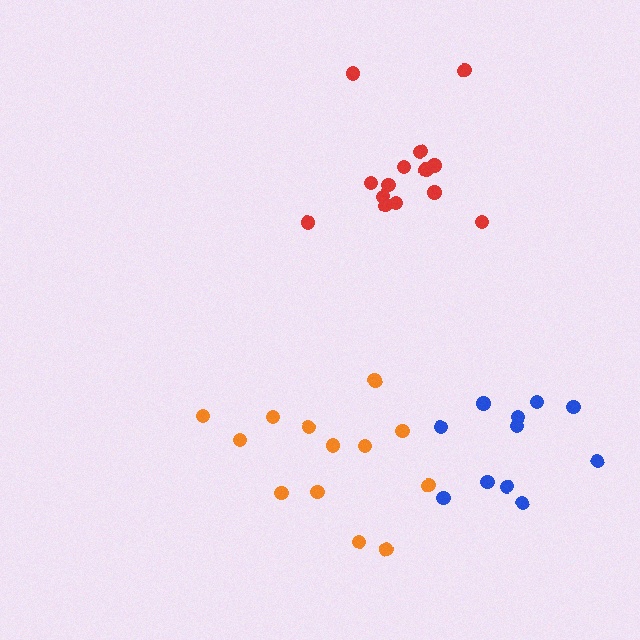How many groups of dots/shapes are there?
There are 3 groups.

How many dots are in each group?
Group 1: 14 dots, Group 2: 11 dots, Group 3: 13 dots (38 total).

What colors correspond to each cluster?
The clusters are colored: red, blue, orange.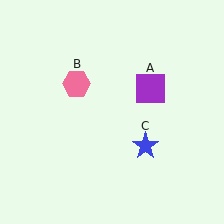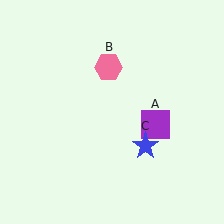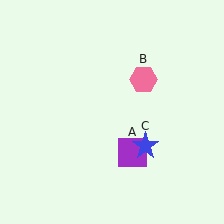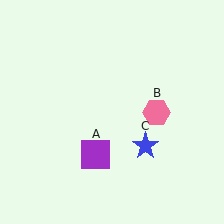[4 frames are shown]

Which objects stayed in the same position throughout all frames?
Blue star (object C) remained stationary.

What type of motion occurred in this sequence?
The purple square (object A), pink hexagon (object B) rotated clockwise around the center of the scene.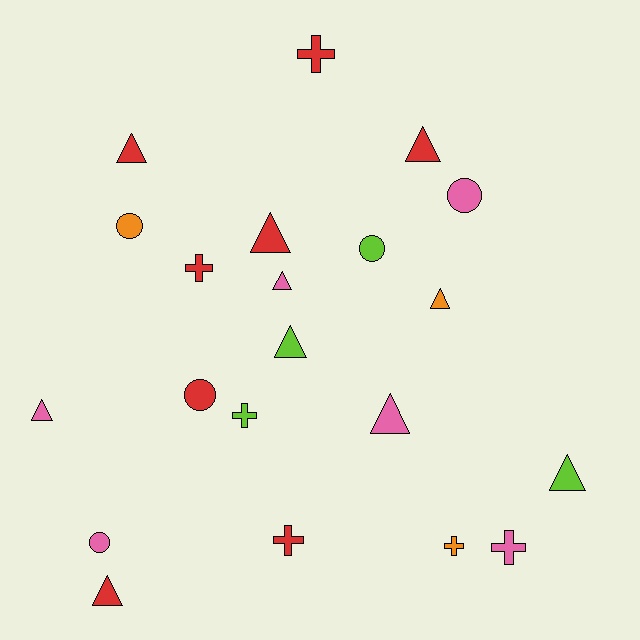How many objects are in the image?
There are 21 objects.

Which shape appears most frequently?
Triangle, with 10 objects.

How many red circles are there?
There is 1 red circle.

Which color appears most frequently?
Red, with 8 objects.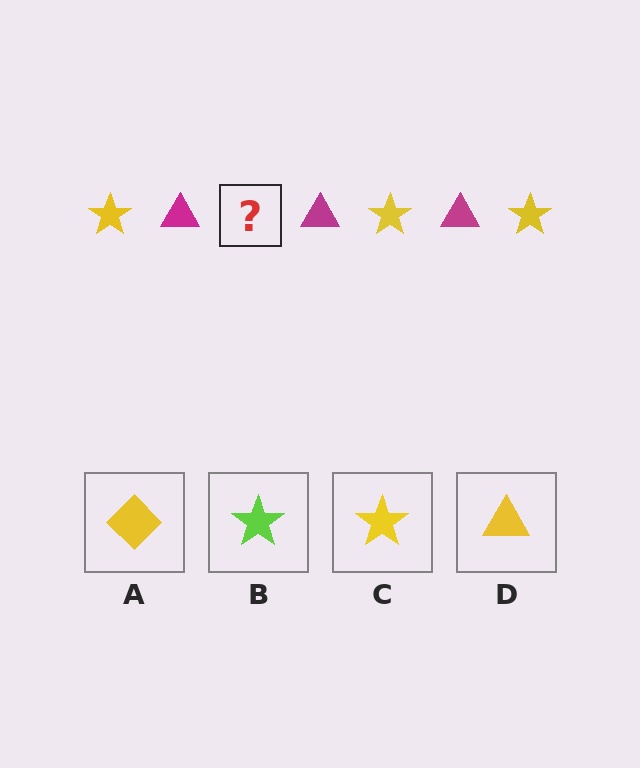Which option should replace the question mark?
Option C.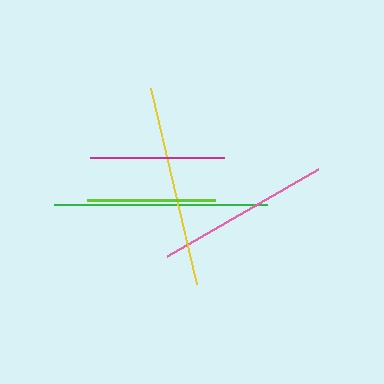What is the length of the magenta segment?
The magenta segment is approximately 134 pixels long.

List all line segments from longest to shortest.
From longest to shortest: green, yellow, pink, magenta, lime.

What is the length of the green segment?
The green segment is approximately 213 pixels long.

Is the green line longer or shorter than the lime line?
The green line is longer than the lime line.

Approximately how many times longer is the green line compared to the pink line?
The green line is approximately 1.2 times the length of the pink line.